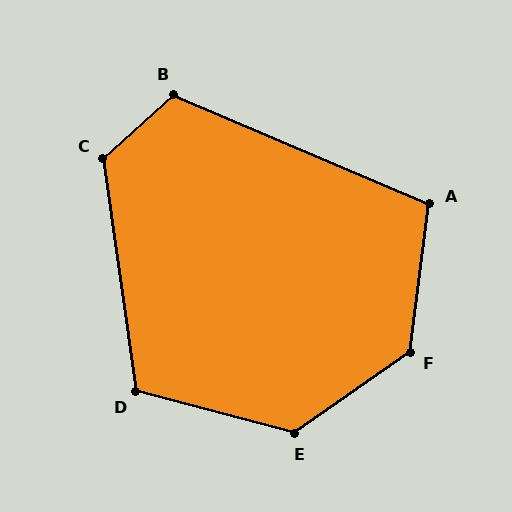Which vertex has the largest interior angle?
F, at approximately 133 degrees.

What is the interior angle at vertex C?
Approximately 124 degrees (obtuse).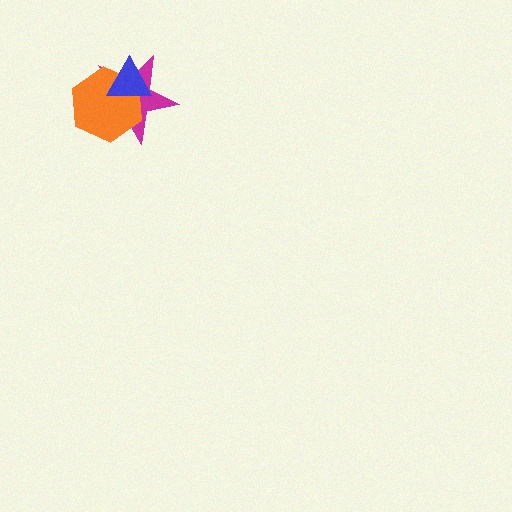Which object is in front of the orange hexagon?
The blue triangle is in front of the orange hexagon.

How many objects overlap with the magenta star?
2 objects overlap with the magenta star.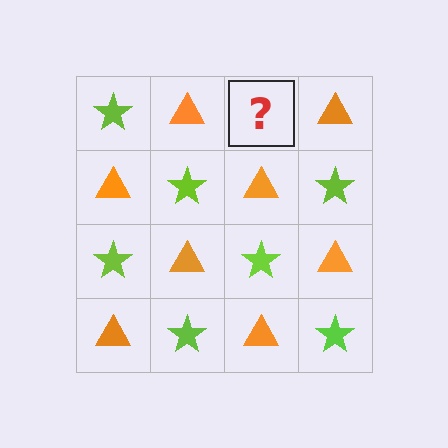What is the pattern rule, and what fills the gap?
The rule is that it alternates lime star and orange triangle in a checkerboard pattern. The gap should be filled with a lime star.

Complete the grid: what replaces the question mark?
The question mark should be replaced with a lime star.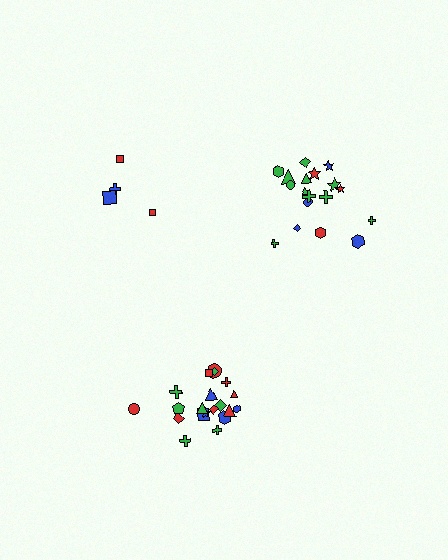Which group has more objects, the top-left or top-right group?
The top-right group.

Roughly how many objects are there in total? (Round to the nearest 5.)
Roughly 45 objects in total.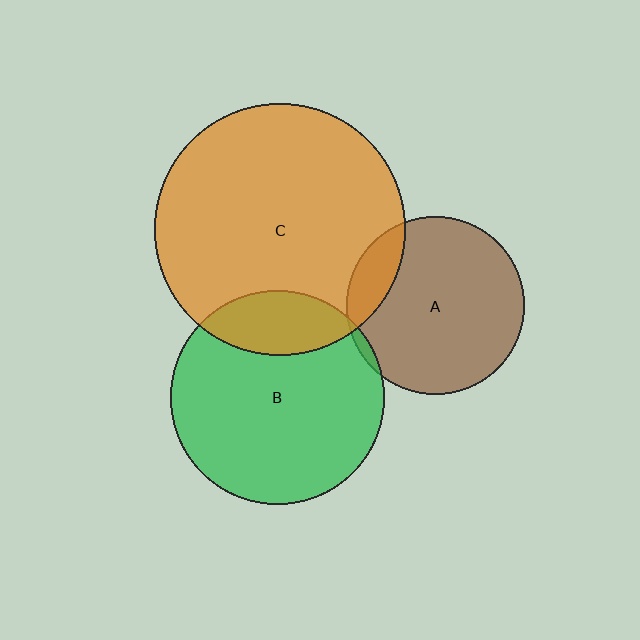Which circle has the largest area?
Circle C (orange).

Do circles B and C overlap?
Yes.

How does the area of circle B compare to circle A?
Approximately 1.4 times.